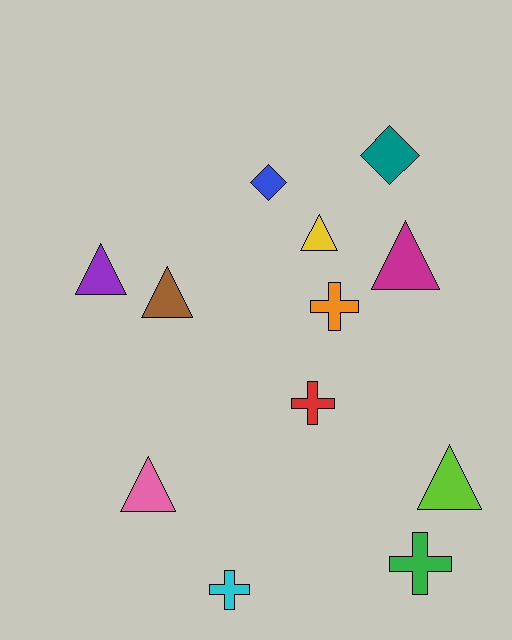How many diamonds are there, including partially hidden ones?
There are 2 diamonds.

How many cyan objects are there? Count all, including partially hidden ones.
There is 1 cyan object.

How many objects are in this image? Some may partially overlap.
There are 12 objects.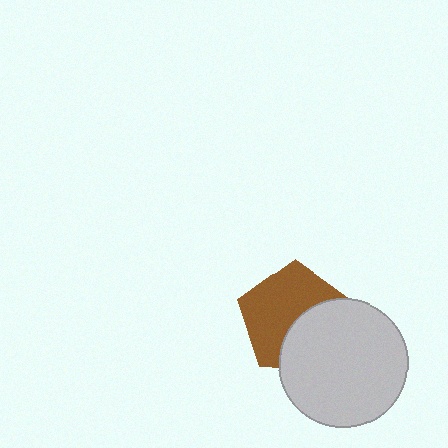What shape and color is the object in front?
The object in front is a light gray circle.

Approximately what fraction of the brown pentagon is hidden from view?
Roughly 40% of the brown pentagon is hidden behind the light gray circle.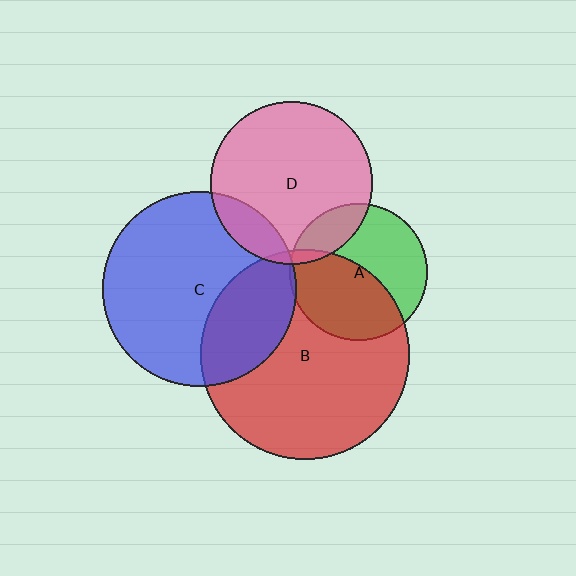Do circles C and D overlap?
Yes.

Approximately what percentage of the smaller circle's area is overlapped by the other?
Approximately 15%.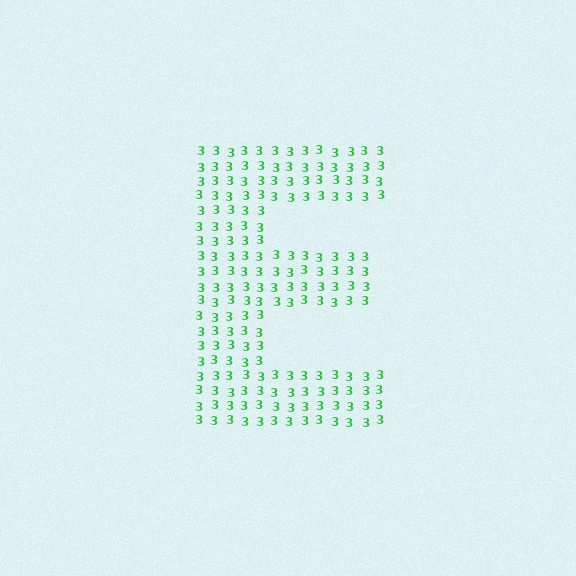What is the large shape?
The large shape is the letter E.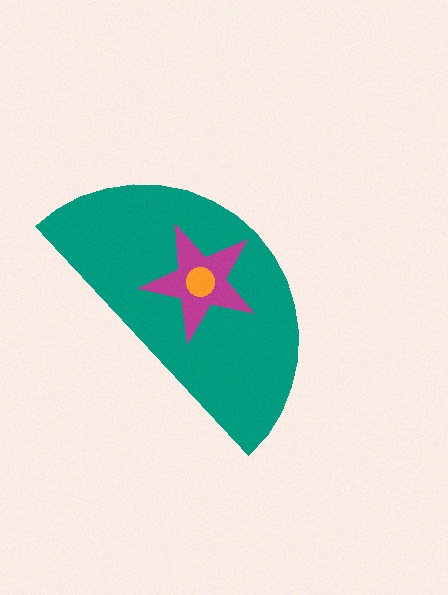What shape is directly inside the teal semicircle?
The magenta star.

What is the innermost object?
The orange circle.